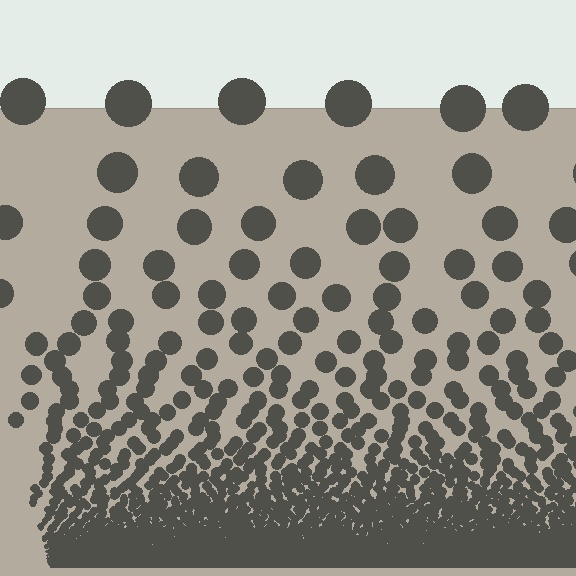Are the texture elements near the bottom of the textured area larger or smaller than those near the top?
Smaller. The gradient is inverted — elements near the bottom are smaller and denser.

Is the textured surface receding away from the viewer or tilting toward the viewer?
The surface appears to tilt toward the viewer. Texture elements get larger and sparser toward the top.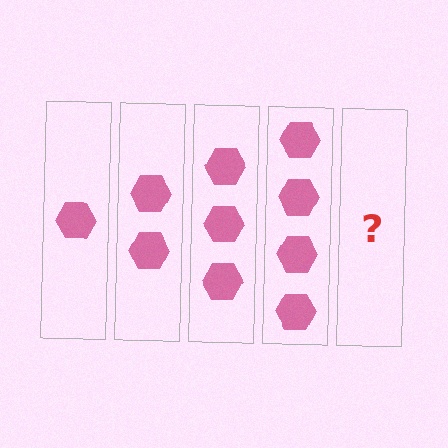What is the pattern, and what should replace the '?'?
The pattern is that each step adds one more hexagon. The '?' should be 5 hexagons.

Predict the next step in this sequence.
The next step is 5 hexagons.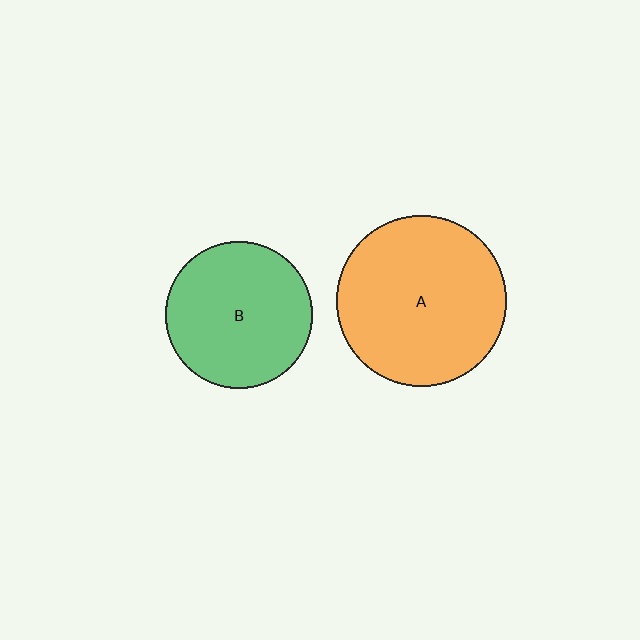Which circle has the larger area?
Circle A (orange).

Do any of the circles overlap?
No, none of the circles overlap.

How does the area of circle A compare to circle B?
Approximately 1.3 times.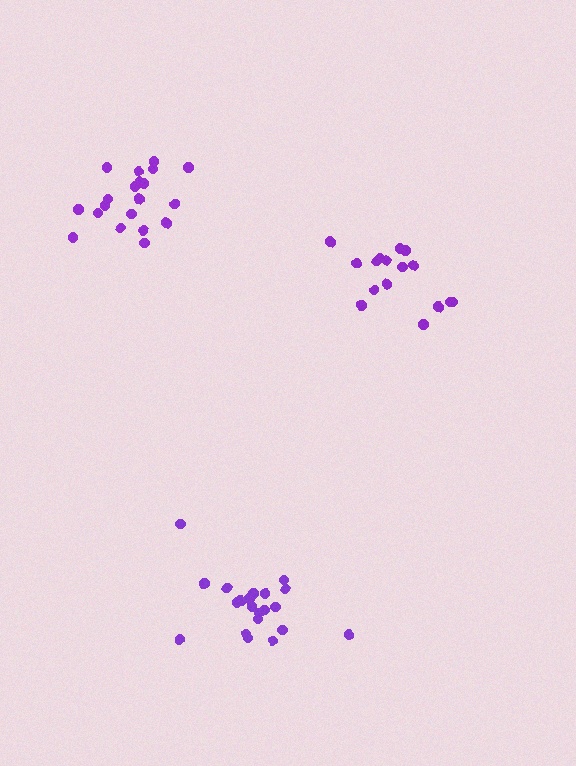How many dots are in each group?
Group 1: 21 dots, Group 2: 20 dots, Group 3: 16 dots (57 total).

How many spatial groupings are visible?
There are 3 spatial groupings.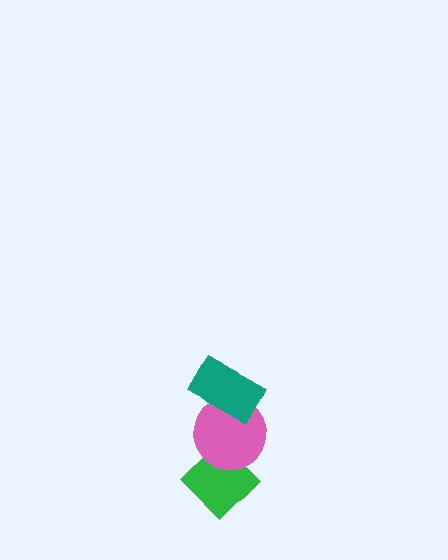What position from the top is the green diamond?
The green diamond is 3rd from the top.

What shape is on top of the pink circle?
The teal rectangle is on top of the pink circle.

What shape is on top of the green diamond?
The pink circle is on top of the green diamond.